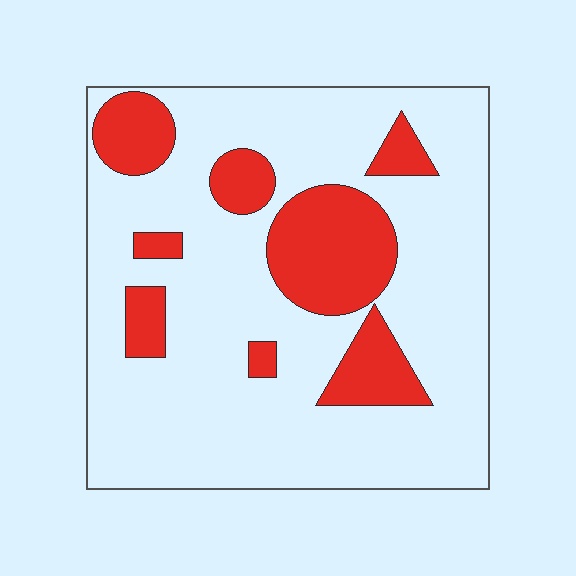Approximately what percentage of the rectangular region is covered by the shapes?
Approximately 25%.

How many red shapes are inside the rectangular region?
8.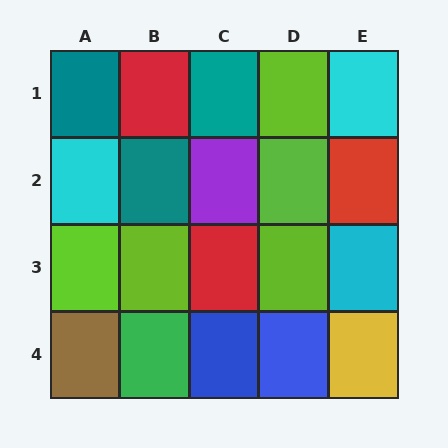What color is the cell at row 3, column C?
Red.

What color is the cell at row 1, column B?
Red.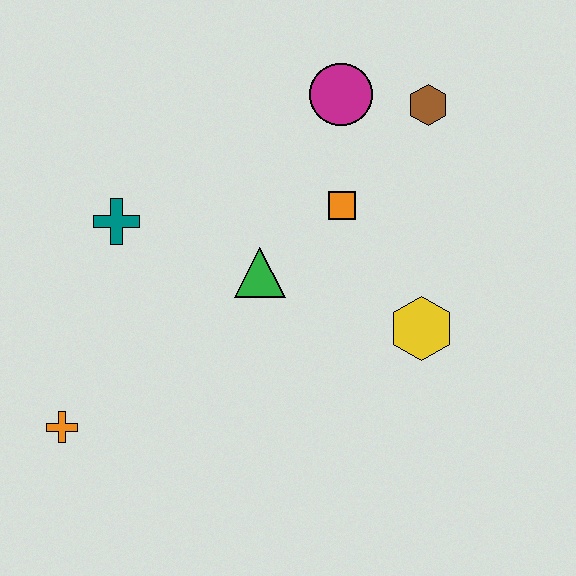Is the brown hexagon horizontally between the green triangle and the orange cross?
No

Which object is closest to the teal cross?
The green triangle is closest to the teal cross.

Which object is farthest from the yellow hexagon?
The orange cross is farthest from the yellow hexagon.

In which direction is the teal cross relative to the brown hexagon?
The teal cross is to the left of the brown hexagon.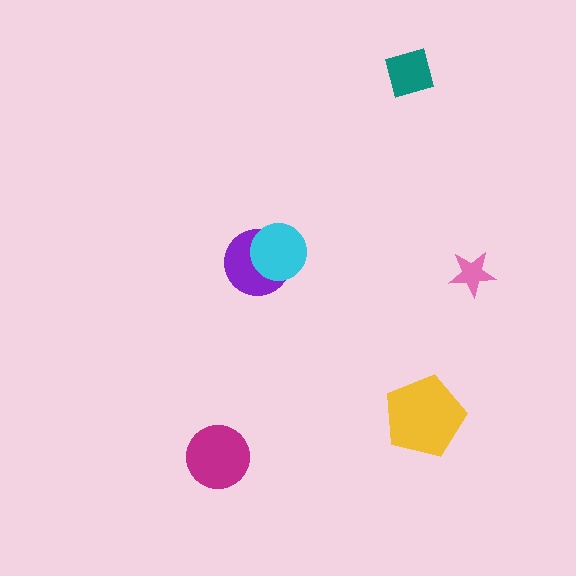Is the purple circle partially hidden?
Yes, it is partially covered by another shape.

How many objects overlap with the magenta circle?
0 objects overlap with the magenta circle.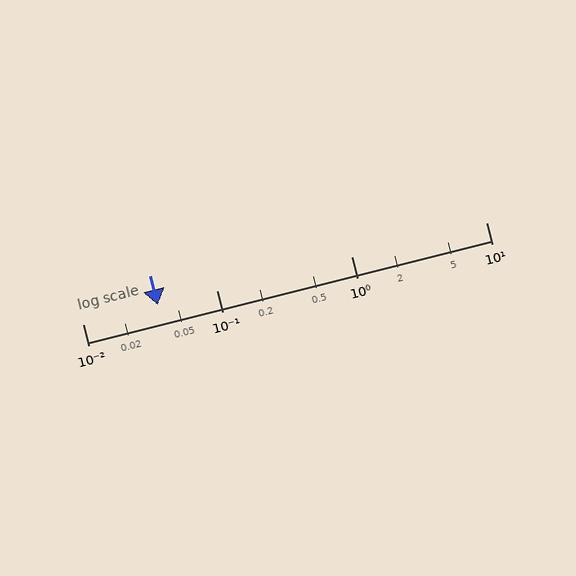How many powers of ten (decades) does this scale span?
The scale spans 3 decades, from 0.01 to 10.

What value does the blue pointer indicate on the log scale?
The pointer indicates approximately 0.036.